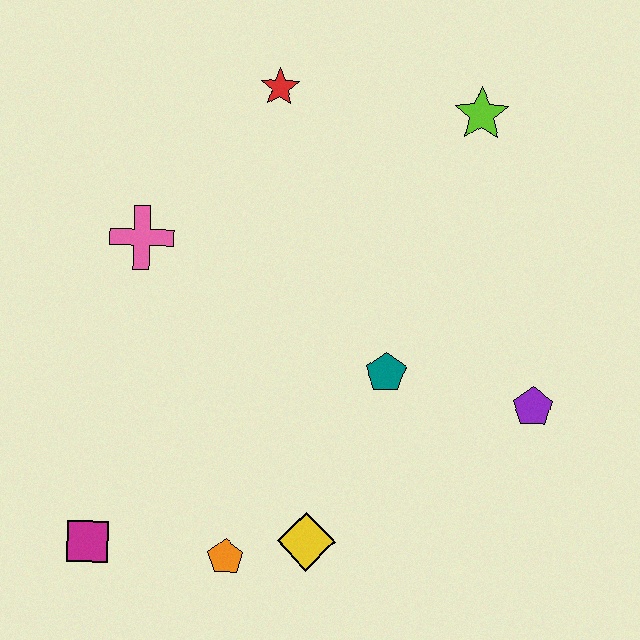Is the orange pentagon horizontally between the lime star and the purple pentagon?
No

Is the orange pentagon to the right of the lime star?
No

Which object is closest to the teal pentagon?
The purple pentagon is closest to the teal pentagon.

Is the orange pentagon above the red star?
No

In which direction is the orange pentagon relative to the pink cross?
The orange pentagon is below the pink cross.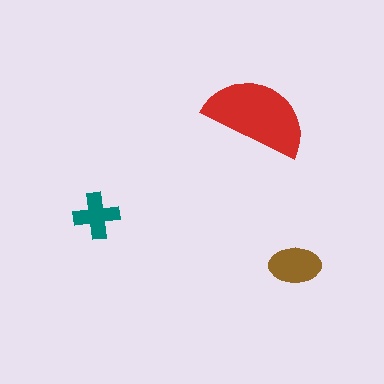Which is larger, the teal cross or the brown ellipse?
The brown ellipse.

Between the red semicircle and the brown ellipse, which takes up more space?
The red semicircle.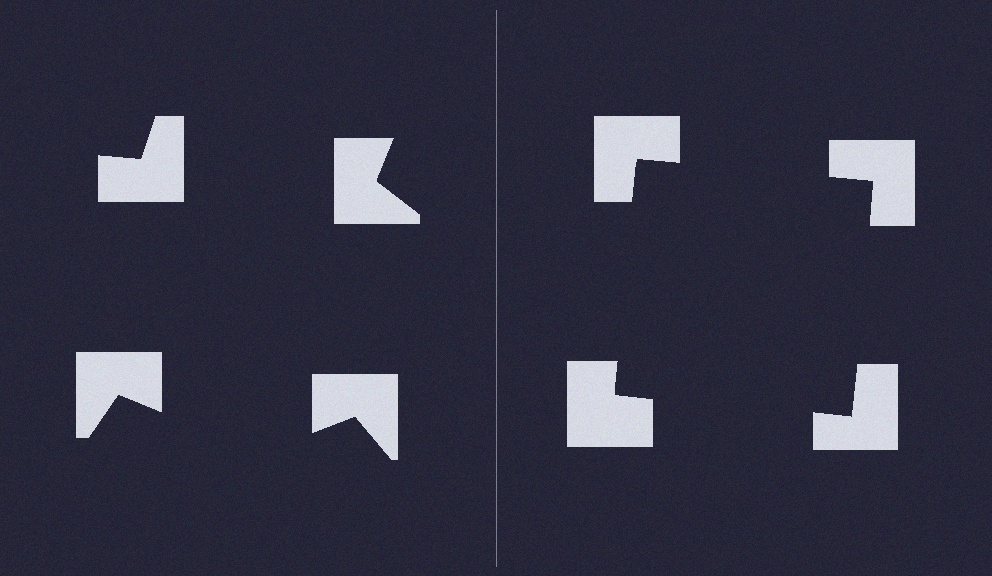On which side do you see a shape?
An illusory square appears on the right side. On the left side the wedge cuts are rotated, so no coherent shape forms.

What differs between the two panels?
The notched squares are positioned identically on both sides; only the wedge orientations differ. On the right they align to a square; on the left they are misaligned.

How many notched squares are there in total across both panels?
8 — 4 on each side.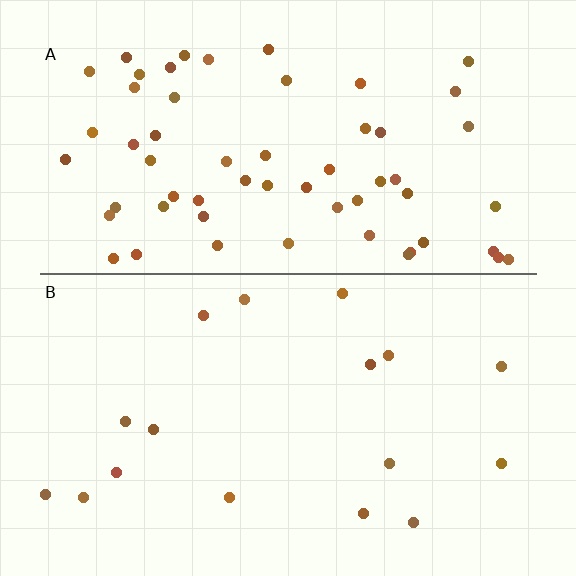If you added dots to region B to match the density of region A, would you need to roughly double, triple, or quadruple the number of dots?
Approximately quadruple.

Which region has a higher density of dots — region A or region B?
A (the top).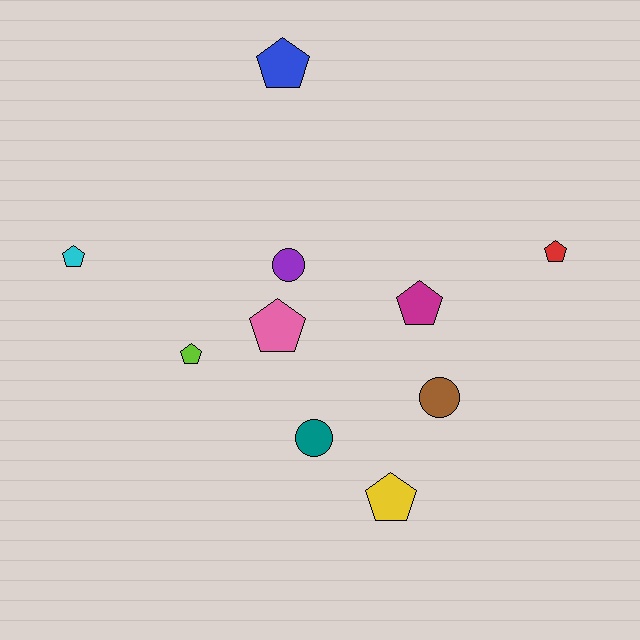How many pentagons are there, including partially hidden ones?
There are 7 pentagons.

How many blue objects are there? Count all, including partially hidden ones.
There is 1 blue object.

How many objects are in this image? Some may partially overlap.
There are 10 objects.